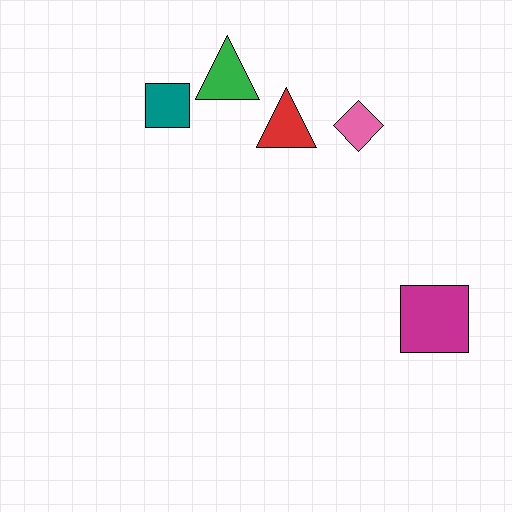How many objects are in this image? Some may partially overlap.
There are 5 objects.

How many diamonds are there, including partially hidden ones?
There is 1 diamond.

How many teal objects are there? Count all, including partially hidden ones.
There is 1 teal object.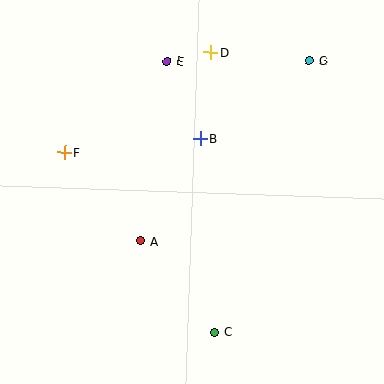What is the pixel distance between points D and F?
The distance between D and F is 177 pixels.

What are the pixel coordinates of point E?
Point E is at (167, 61).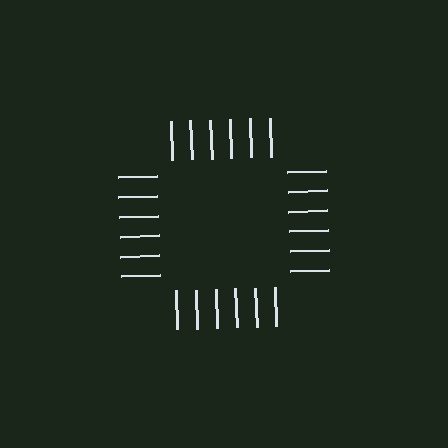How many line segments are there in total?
24 — 6 along each of the 4 edges.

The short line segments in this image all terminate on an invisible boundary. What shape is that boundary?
An illusory square — the line segments terminate on its edges but no continuous stroke is drawn.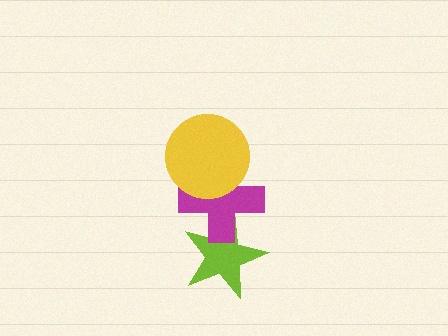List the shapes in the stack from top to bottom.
From top to bottom: the yellow circle, the magenta cross, the lime star.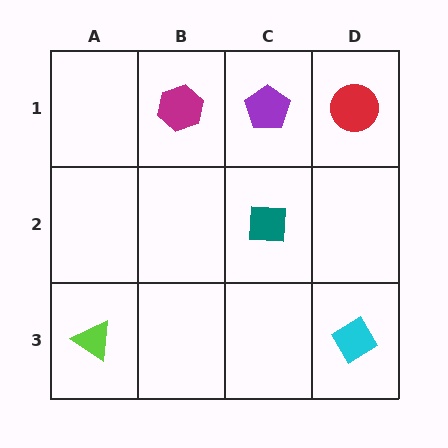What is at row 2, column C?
A teal square.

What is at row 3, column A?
A lime triangle.